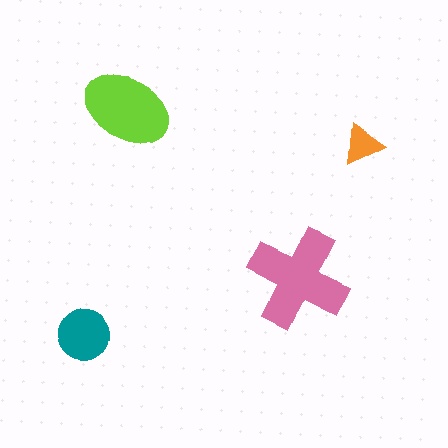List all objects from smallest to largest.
The orange triangle, the teal circle, the lime ellipse, the pink cross.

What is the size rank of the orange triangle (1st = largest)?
4th.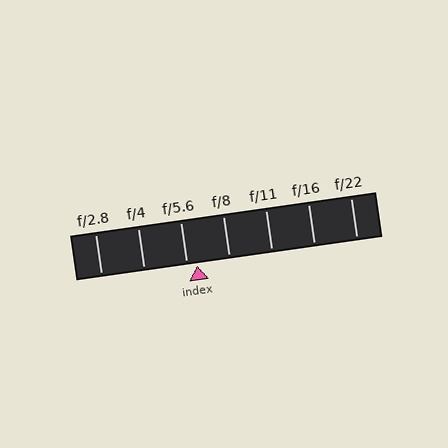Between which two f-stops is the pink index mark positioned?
The index mark is between f/5.6 and f/8.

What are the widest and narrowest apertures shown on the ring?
The widest aperture shown is f/2.8 and the narrowest is f/22.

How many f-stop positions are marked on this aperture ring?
There are 7 f-stop positions marked.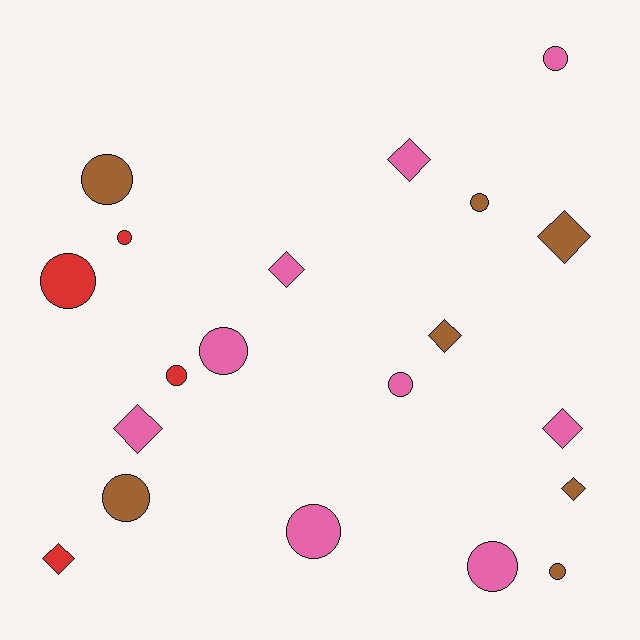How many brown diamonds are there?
There are 3 brown diamonds.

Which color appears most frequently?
Pink, with 9 objects.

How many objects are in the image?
There are 20 objects.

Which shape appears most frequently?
Circle, with 12 objects.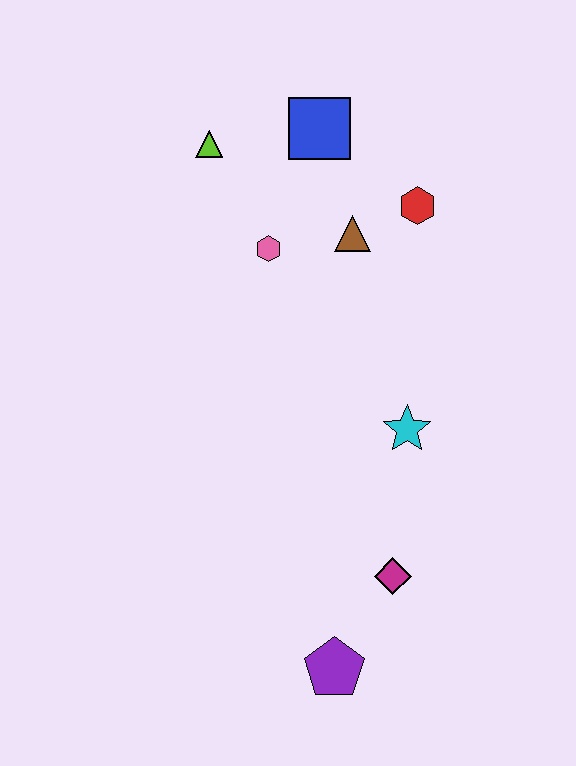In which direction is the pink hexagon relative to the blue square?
The pink hexagon is below the blue square.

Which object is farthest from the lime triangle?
The purple pentagon is farthest from the lime triangle.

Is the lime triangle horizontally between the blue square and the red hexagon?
No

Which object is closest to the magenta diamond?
The purple pentagon is closest to the magenta diamond.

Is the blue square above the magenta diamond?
Yes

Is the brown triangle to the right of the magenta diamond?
No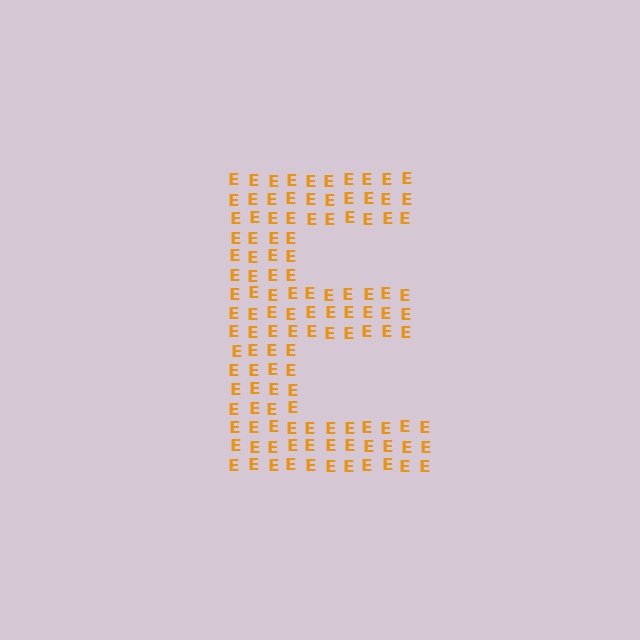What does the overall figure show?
The overall figure shows the letter E.